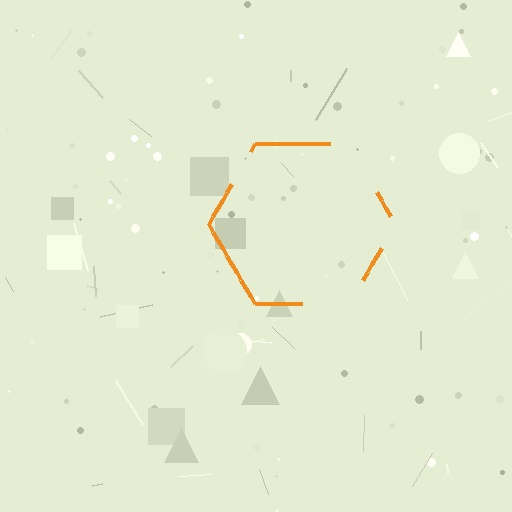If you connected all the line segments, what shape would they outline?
They would outline a hexagon.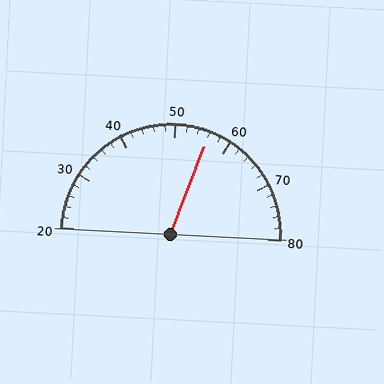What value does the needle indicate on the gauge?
The needle indicates approximately 56.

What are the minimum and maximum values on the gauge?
The gauge ranges from 20 to 80.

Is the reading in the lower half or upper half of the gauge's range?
The reading is in the upper half of the range (20 to 80).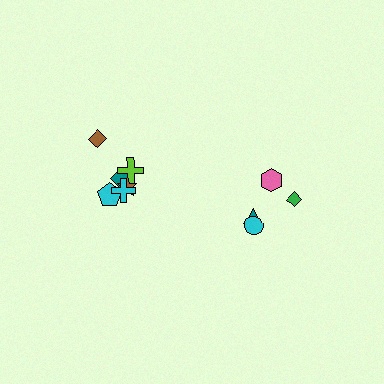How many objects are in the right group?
There are 4 objects.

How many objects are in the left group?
There are 6 objects.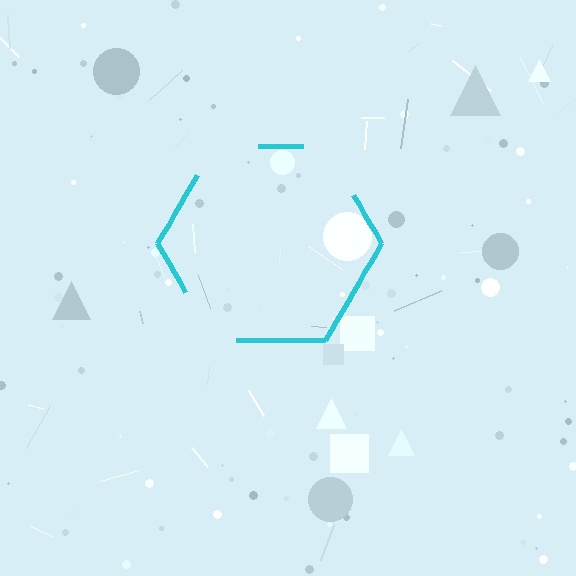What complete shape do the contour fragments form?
The contour fragments form a hexagon.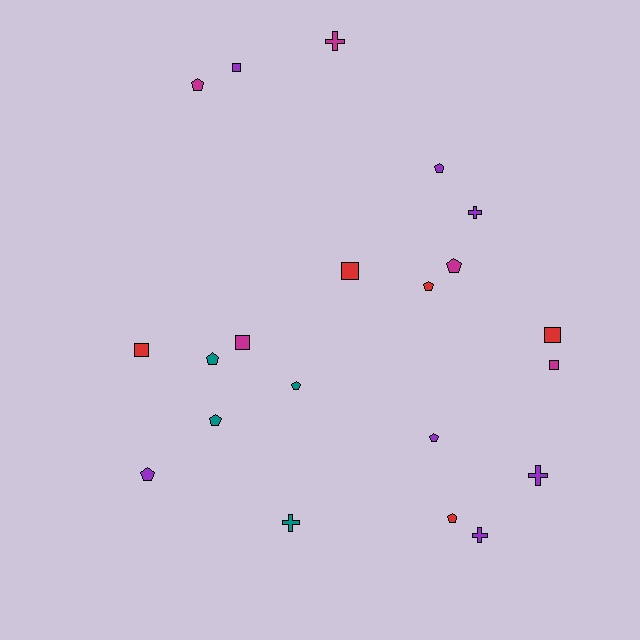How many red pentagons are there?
There are 2 red pentagons.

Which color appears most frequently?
Purple, with 7 objects.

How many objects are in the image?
There are 21 objects.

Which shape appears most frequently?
Pentagon, with 10 objects.